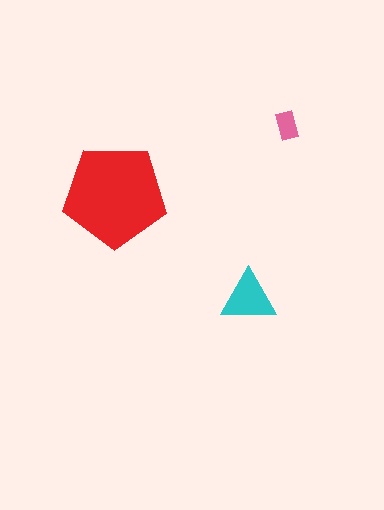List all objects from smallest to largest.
The pink rectangle, the cyan triangle, the red pentagon.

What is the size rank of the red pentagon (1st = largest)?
1st.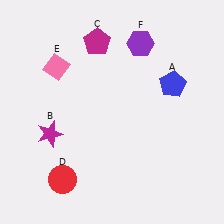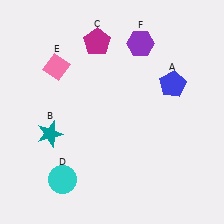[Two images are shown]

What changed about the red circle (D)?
In Image 1, D is red. In Image 2, it changed to cyan.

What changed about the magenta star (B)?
In Image 1, B is magenta. In Image 2, it changed to teal.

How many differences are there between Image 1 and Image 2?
There are 2 differences between the two images.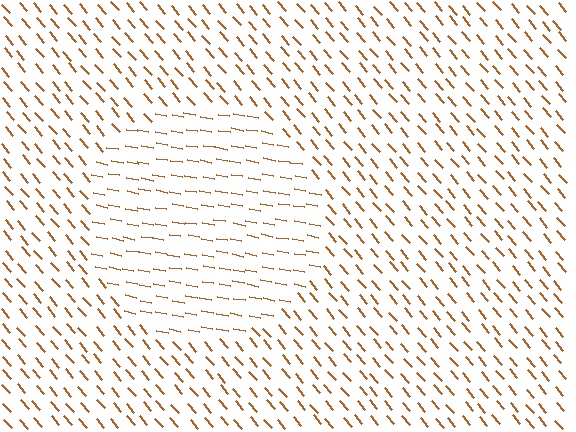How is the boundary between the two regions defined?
The boundary is defined purely by a change in line orientation (approximately 40 degrees difference). All lines are the same color and thickness.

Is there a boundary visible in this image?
Yes, there is a texture boundary formed by a change in line orientation.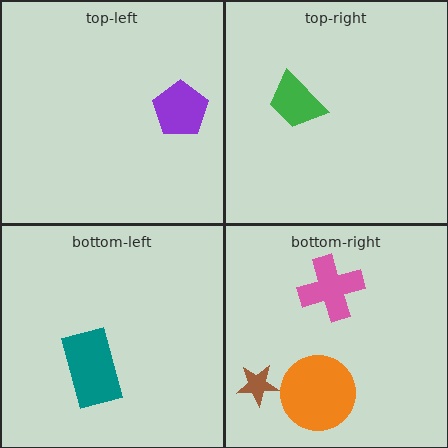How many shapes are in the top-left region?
1.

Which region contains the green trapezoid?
The top-right region.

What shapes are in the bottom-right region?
The pink cross, the brown star, the orange circle.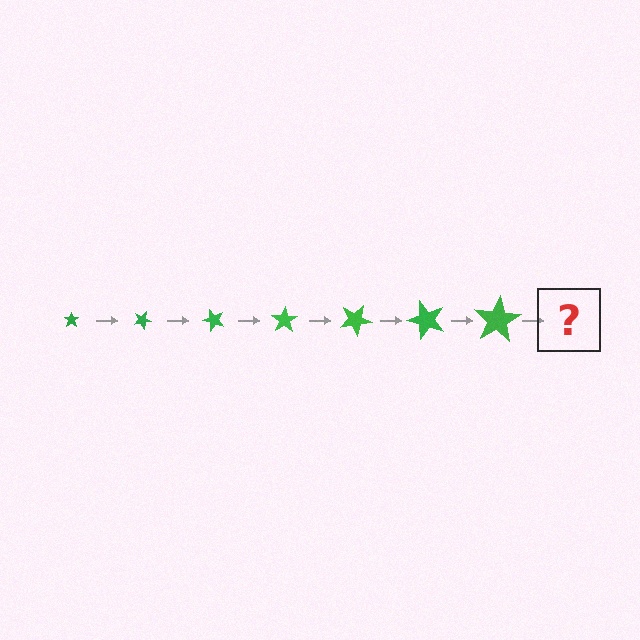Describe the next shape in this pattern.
It should be a star, larger than the previous one and rotated 175 degrees from the start.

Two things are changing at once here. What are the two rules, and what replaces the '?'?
The two rules are that the star grows larger each step and it rotates 25 degrees each step. The '?' should be a star, larger than the previous one and rotated 175 degrees from the start.